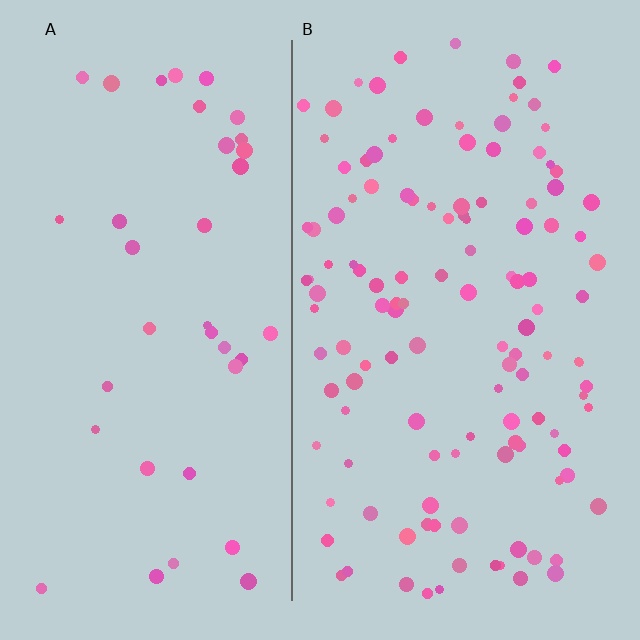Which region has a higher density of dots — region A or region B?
B (the right).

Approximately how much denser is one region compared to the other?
Approximately 3.2× — region B over region A.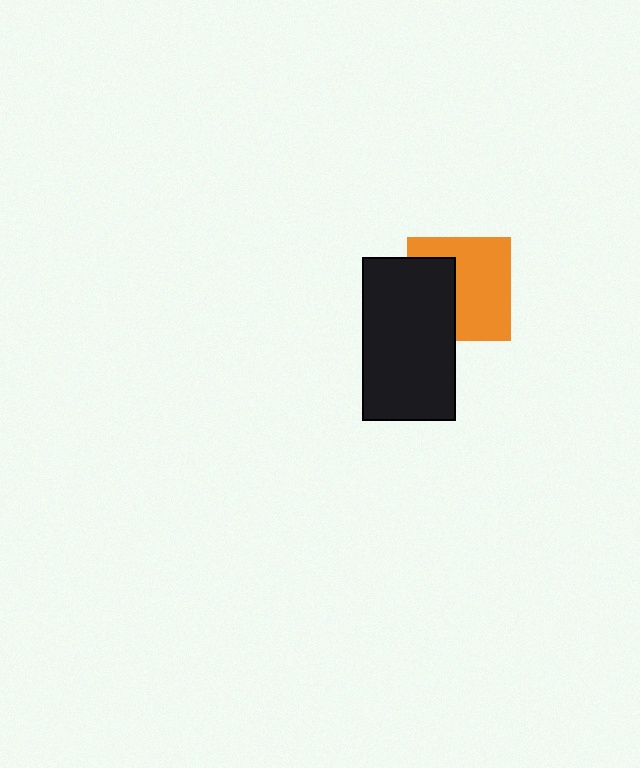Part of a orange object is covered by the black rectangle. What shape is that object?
It is a square.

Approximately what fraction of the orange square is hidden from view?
Roughly 37% of the orange square is hidden behind the black rectangle.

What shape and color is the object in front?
The object in front is a black rectangle.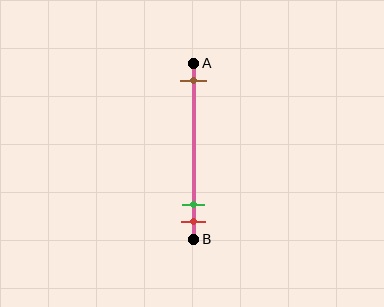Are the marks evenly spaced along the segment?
No, the marks are not evenly spaced.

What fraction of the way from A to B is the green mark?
The green mark is approximately 80% (0.8) of the way from A to B.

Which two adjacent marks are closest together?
The green and red marks are the closest adjacent pair.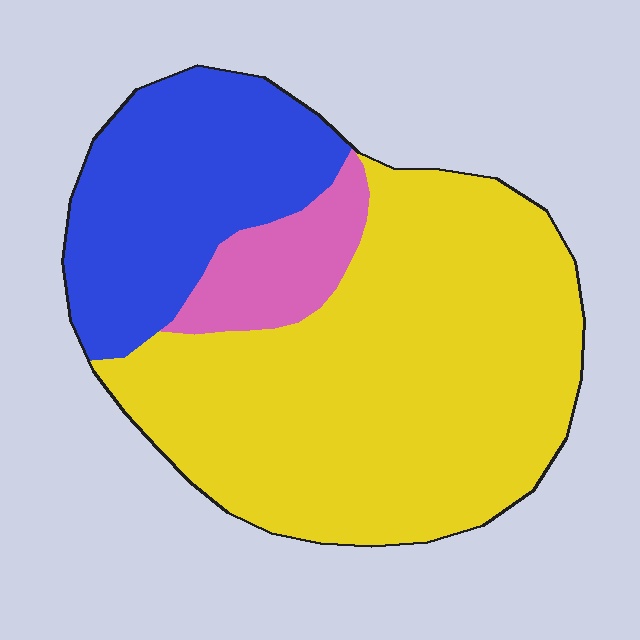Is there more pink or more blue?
Blue.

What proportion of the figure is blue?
Blue covers about 25% of the figure.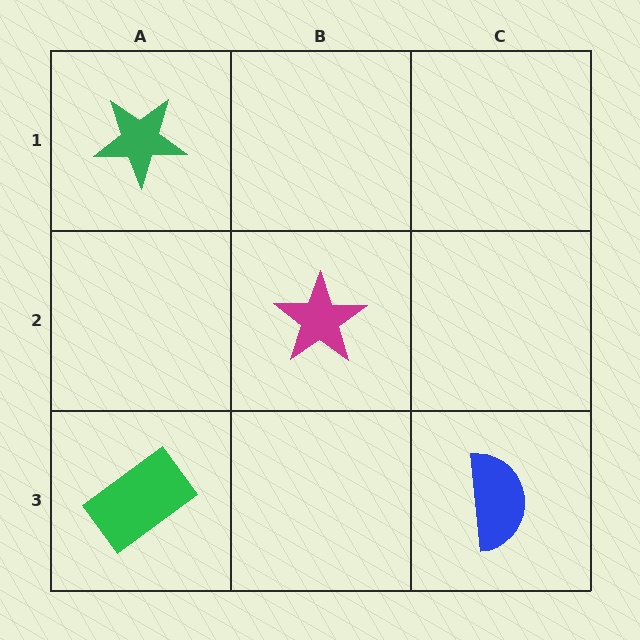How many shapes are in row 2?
1 shape.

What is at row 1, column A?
A green star.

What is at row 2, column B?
A magenta star.